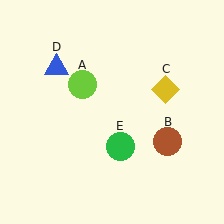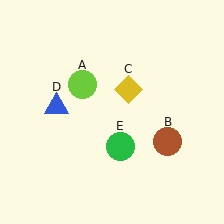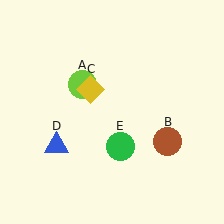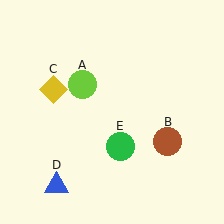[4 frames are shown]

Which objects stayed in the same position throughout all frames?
Lime circle (object A) and brown circle (object B) and green circle (object E) remained stationary.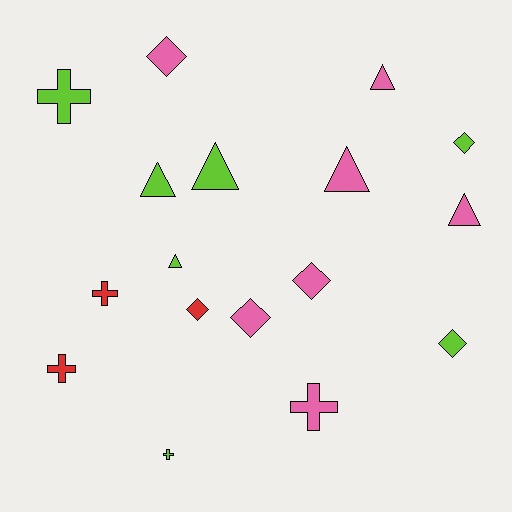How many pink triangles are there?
There are 3 pink triangles.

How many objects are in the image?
There are 17 objects.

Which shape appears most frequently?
Triangle, with 6 objects.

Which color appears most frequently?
Pink, with 7 objects.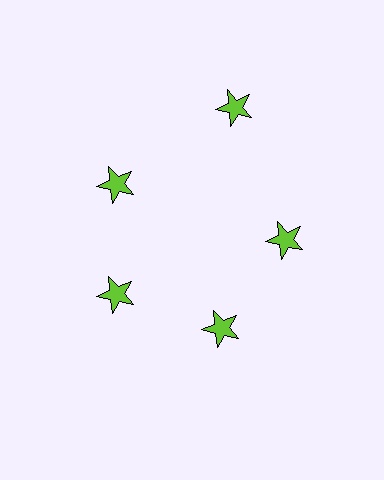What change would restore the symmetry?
The symmetry would be restored by moving it inward, back onto the ring so that all 5 stars sit at equal angles and equal distance from the center.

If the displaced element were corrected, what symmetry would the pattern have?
It would have 5-fold rotational symmetry — the pattern would map onto itself every 72 degrees.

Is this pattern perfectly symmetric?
No. The 5 lime stars are arranged in a ring, but one element near the 1 o'clock position is pushed outward from the center, breaking the 5-fold rotational symmetry.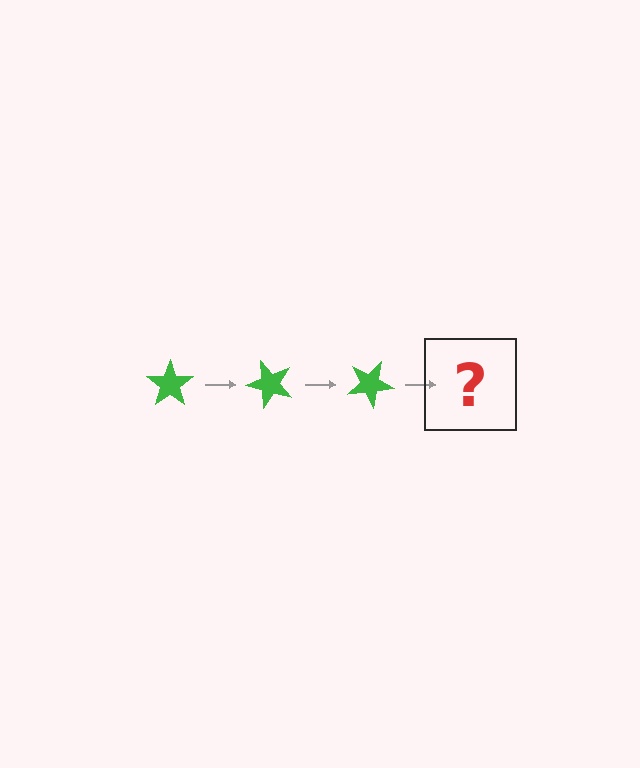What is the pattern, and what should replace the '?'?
The pattern is that the star rotates 50 degrees each step. The '?' should be a green star rotated 150 degrees.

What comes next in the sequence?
The next element should be a green star rotated 150 degrees.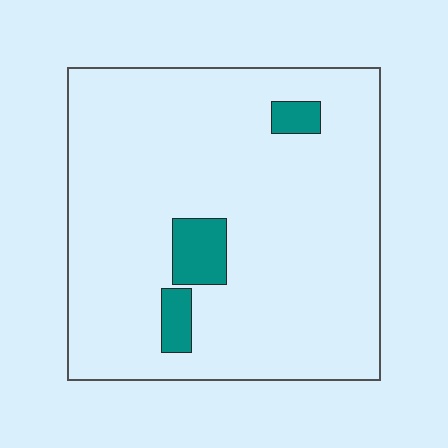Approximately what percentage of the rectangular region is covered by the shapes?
Approximately 5%.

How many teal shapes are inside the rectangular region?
3.